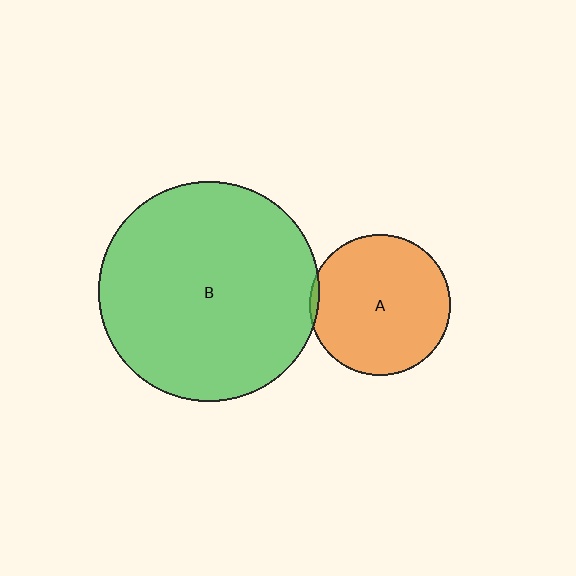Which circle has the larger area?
Circle B (green).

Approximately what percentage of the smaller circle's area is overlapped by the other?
Approximately 5%.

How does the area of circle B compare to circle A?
Approximately 2.4 times.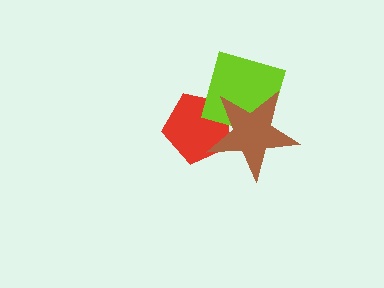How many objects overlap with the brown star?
2 objects overlap with the brown star.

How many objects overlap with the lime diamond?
2 objects overlap with the lime diamond.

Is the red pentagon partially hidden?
Yes, it is partially covered by another shape.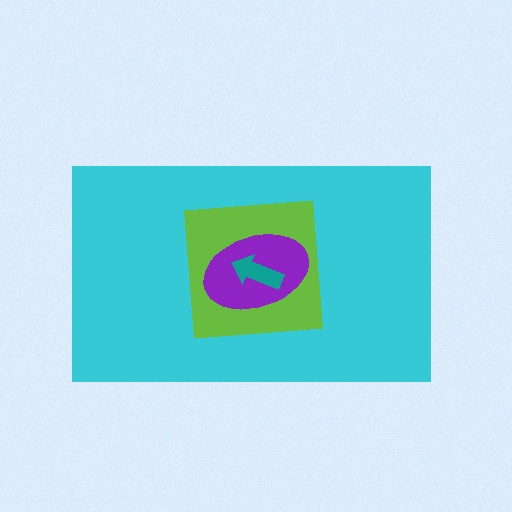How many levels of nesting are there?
4.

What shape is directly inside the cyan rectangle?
The lime square.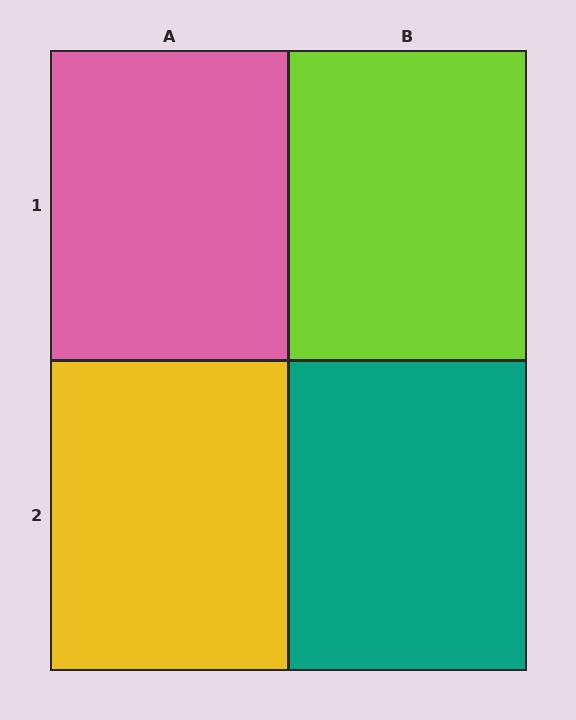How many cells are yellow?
1 cell is yellow.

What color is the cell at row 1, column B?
Lime.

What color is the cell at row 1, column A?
Pink.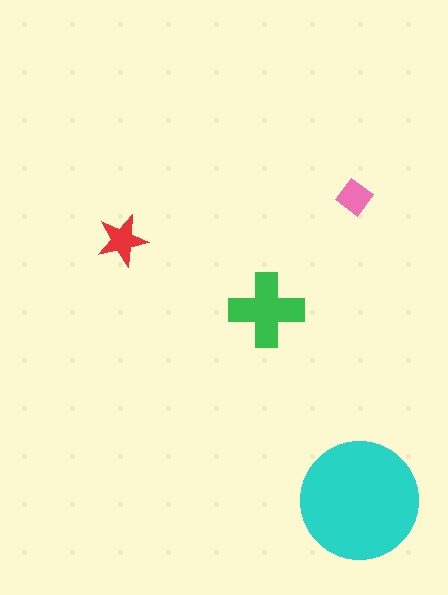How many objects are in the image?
There are 4 objects in the image.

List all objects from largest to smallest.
The cyan circle, the green cross, the red star, the pink diamond.